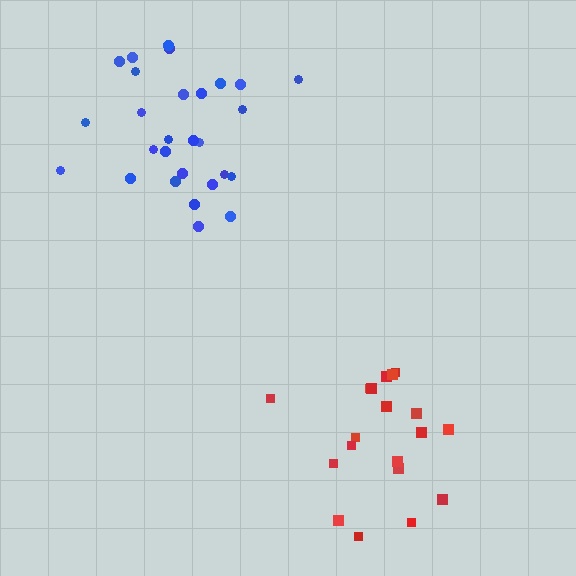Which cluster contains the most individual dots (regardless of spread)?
Blue (29).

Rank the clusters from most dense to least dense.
blue, red.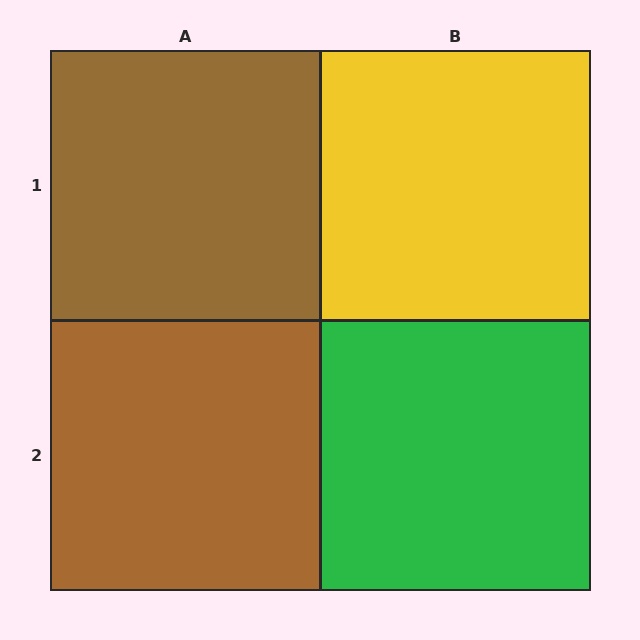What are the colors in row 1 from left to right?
Brown, yellow.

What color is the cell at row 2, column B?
Green.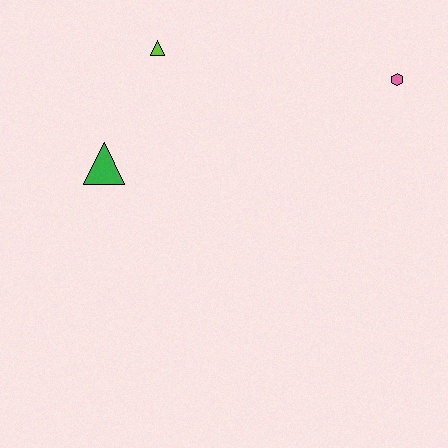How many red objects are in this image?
There are no red objects.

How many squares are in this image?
There are no squares.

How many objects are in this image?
There are 3 objects.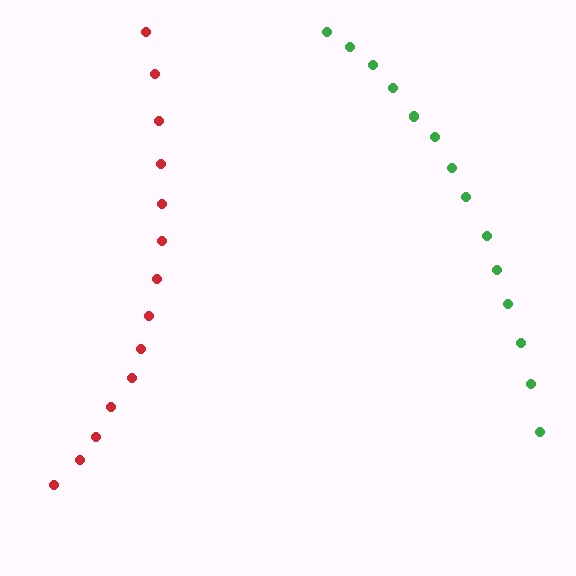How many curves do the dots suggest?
There are 2 distinct paths.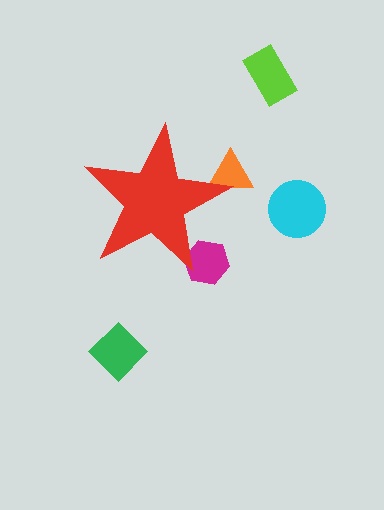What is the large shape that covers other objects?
A red star.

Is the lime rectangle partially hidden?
No, the lime rectangle is fully visible.